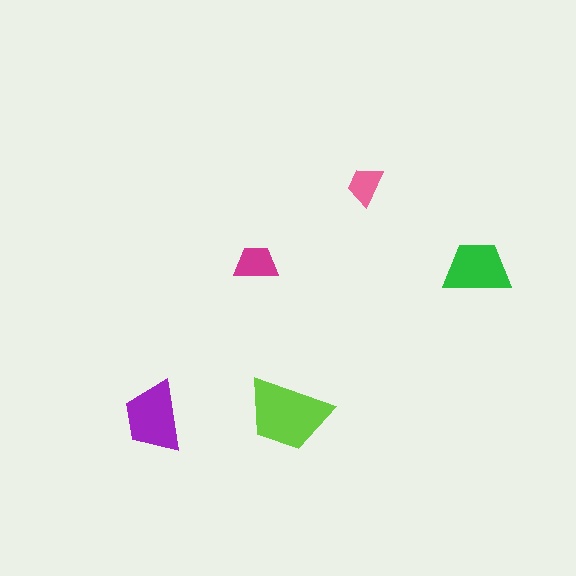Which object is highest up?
The pink trapezoid is topmost.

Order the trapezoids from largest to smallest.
the lime one, the purple one, the green one, the magenta one, the pink one.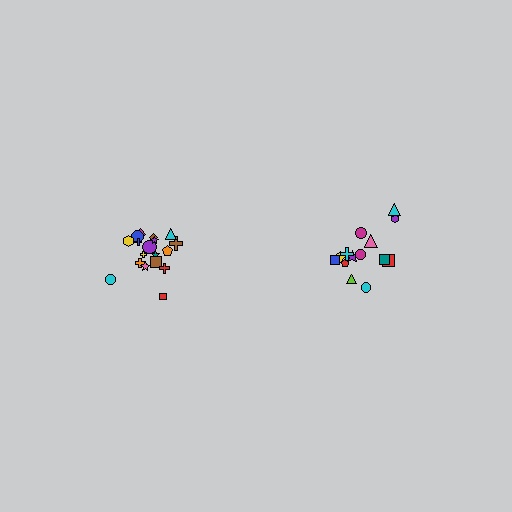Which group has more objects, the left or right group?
The left group.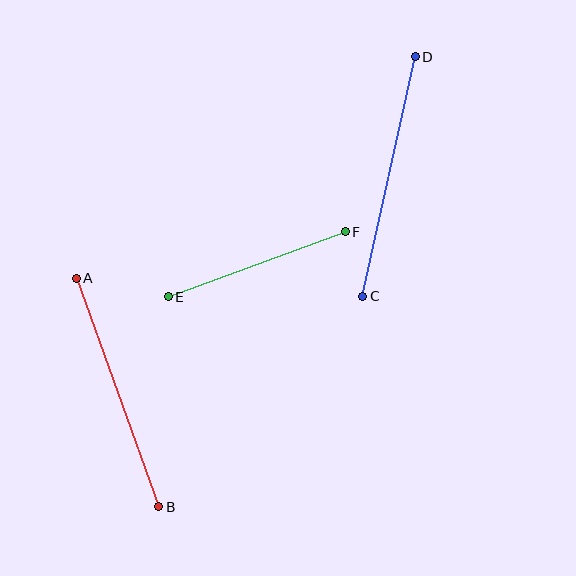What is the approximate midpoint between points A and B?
The midpoint is at approximately (117, 393) pixels.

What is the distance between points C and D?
The distance is approximately 245 pixels.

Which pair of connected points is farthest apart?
Points C and D are farthest apart.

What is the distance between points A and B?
The distance is approximately 243 pixels.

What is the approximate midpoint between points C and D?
The midpoint is at approximately (389, 177) pixels.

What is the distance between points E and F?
The distance is approximately 189 pixels.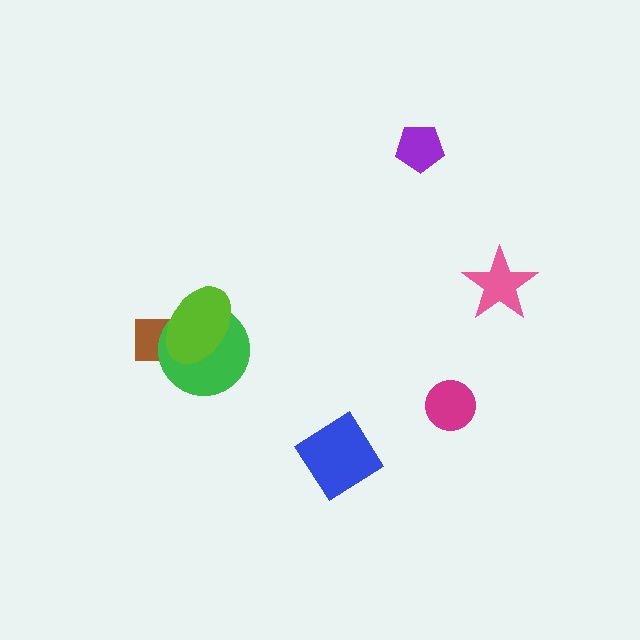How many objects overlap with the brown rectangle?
2 objects overlap with the brown rectangle.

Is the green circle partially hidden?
Yes, it is partially covered by another shape.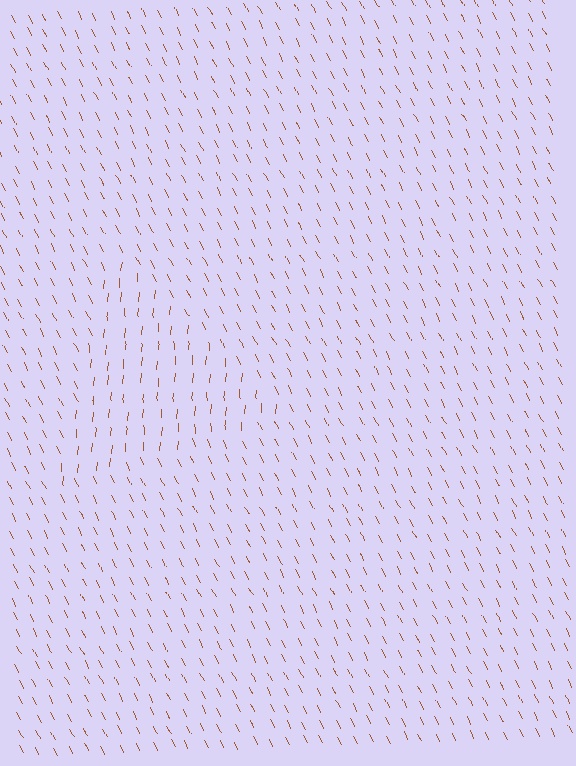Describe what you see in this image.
The image is filled with small brown line segments. A triangle region in the image has lines oriented differently from the surrounding lines, creating a visible texture boundary.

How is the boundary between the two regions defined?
The boundary is defined purely by a change in line orientation (approximately 32 degrees difference). All lines are the same color and thickness.